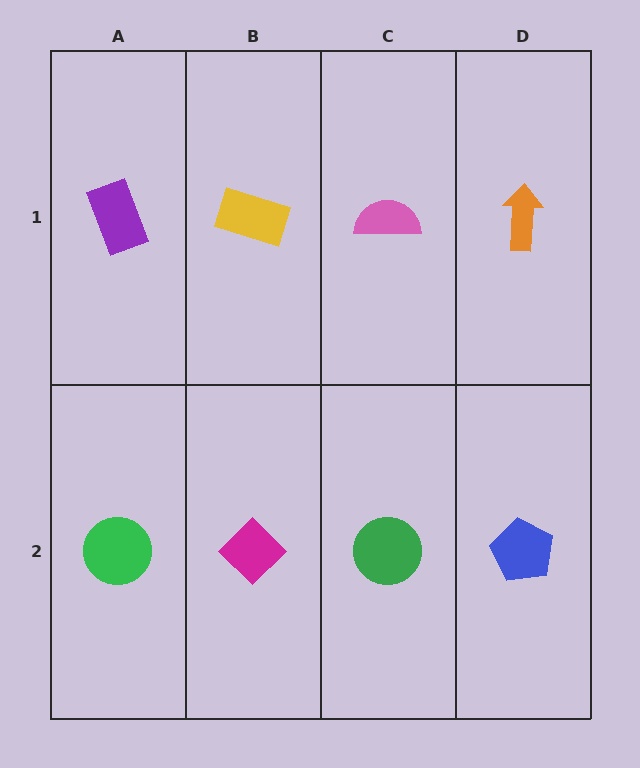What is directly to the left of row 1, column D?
A pink semicircle.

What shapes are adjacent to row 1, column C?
A green circle (row 2, column C), a yellow rectangle (row 1, column B), an orange arrow (row 1, column D).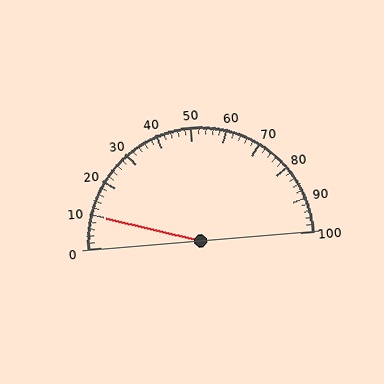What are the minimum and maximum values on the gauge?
The gauge ranges from 0 to 100.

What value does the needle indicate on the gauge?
The needle indicates approximately 10.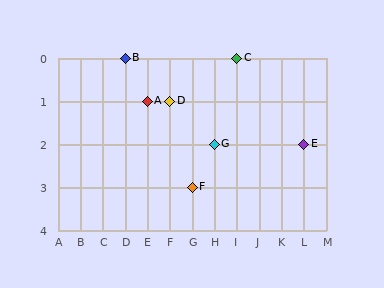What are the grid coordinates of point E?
Point E is at grid coordinates (L, 2).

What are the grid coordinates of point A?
Point A is at grid coordinates (E, 1).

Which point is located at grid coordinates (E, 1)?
Point A is at (E, 1).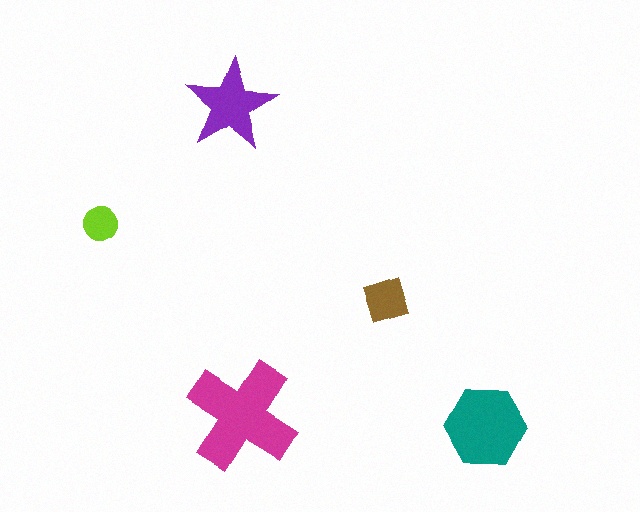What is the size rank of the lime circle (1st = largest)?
5th.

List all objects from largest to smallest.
The magenta cross, the teal hexagon, the purple star, the brown diamond, the lime circle.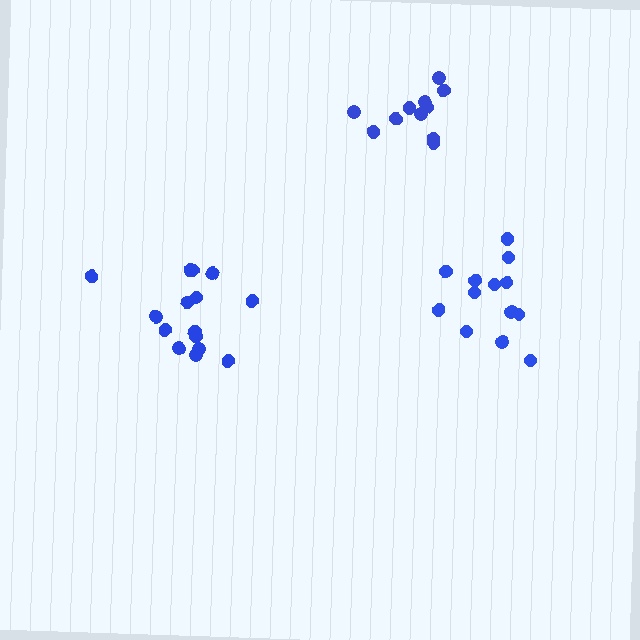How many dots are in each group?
Group 1: 13 dots, Group 2: 15 dots, Group 3: 11 dots (39 total).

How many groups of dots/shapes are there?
There are 3 groups.